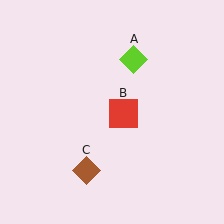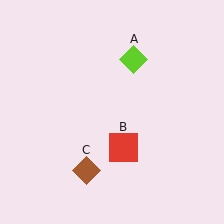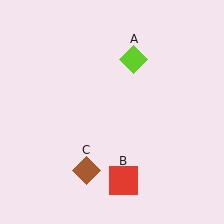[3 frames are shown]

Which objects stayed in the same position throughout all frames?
Lime diamond (object A) and brown diamond (object C) remained stationary.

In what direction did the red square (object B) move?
The red square (object B) moved down.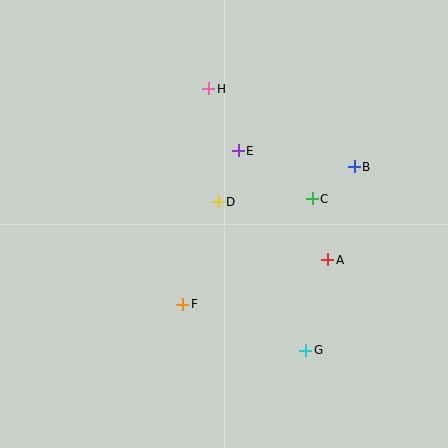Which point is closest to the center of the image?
Point D at (218, 202) is closest to the center.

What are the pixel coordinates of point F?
Point F is at (183, 304).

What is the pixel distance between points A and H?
The distance between A and H is 209 pixels.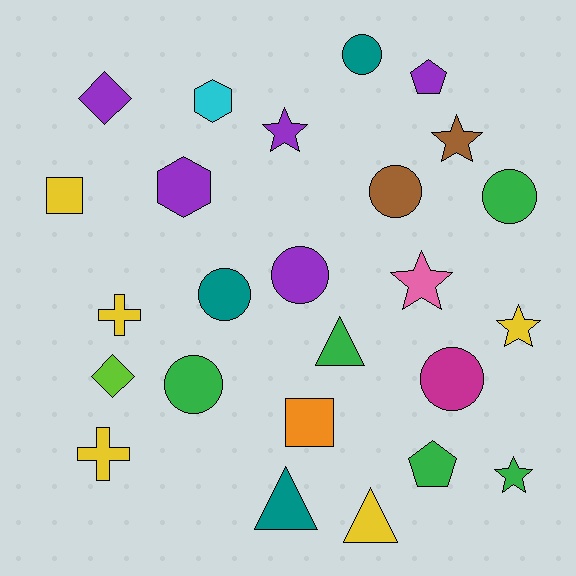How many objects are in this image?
There are 25 objects.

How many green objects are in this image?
There are 5 green objects.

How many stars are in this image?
There are 5 stars.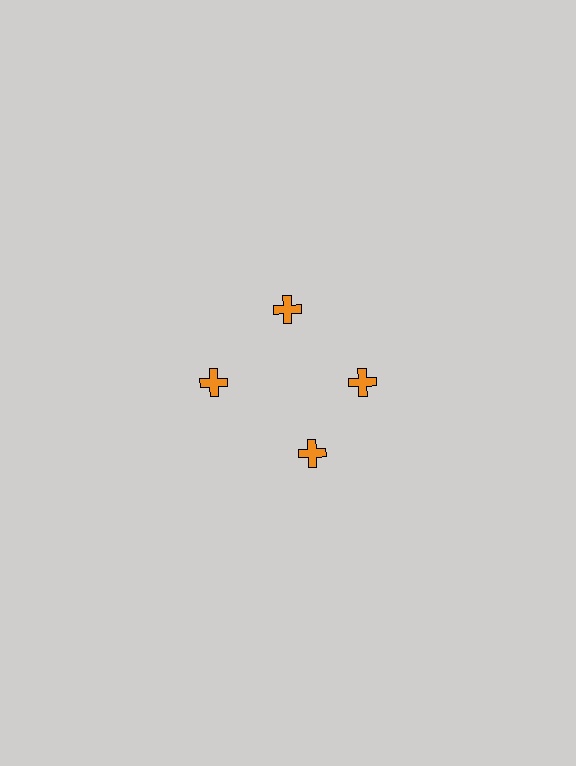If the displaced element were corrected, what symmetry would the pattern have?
It would have 4-fold rotational symmetry — the pattern would map onto itself every 90 degrees.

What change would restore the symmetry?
The symmetry would be restored by rotating it back into even spacing with its neighbors so that all 4 crosses sit at equal angles and equal distance from the center.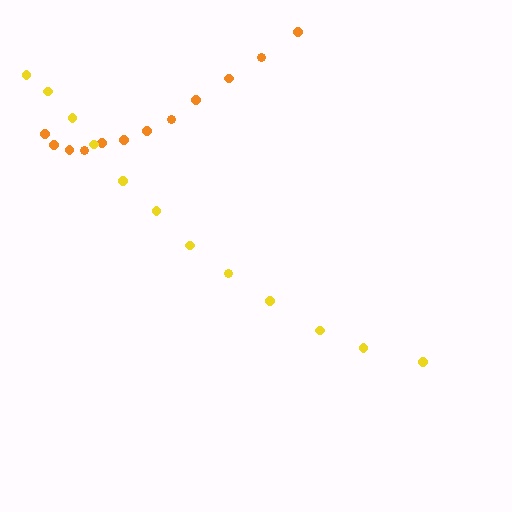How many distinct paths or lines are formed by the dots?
There are 2 distinct paths.